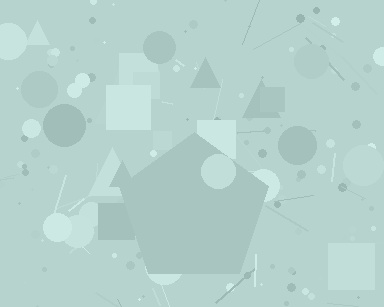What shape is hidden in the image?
A pentagon is hidden in the image.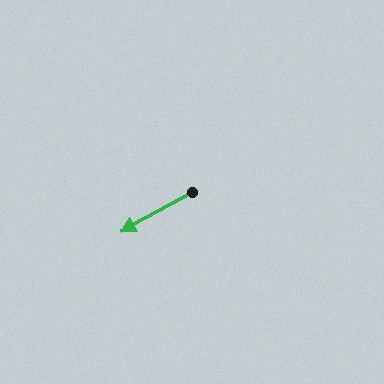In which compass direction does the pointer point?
Southwest.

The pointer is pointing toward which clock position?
Roughly 8 o'clock.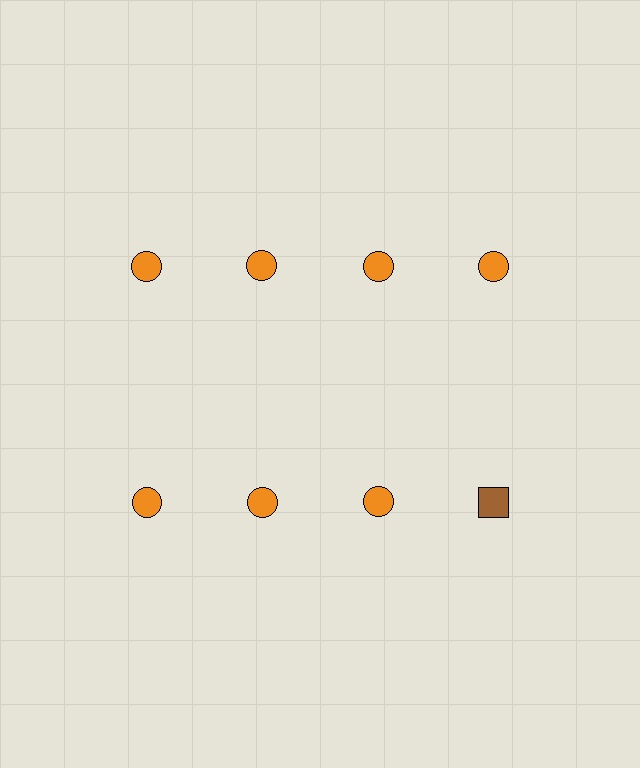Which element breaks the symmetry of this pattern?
The brown square in the second row, second from right column breaks the symmetry. All other shapes are orange circles.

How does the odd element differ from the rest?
It differs in both color (brown instead of orange) and shape (square instead of circle).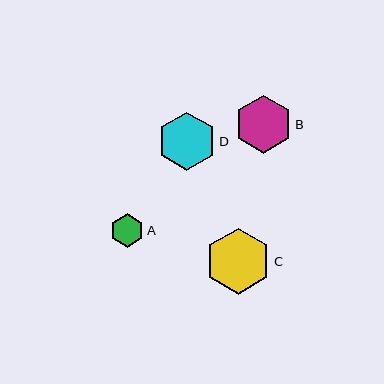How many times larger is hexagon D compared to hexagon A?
Hexagon D is approximately 1.7 times the size of hexagon A.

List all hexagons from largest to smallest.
From largest to smallest: C, D, B, A.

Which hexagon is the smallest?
Hexagon A is the smallest with a size of approximately 34 pixels.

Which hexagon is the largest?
Hexagon C is the largest with a size of approximately 66 pixels.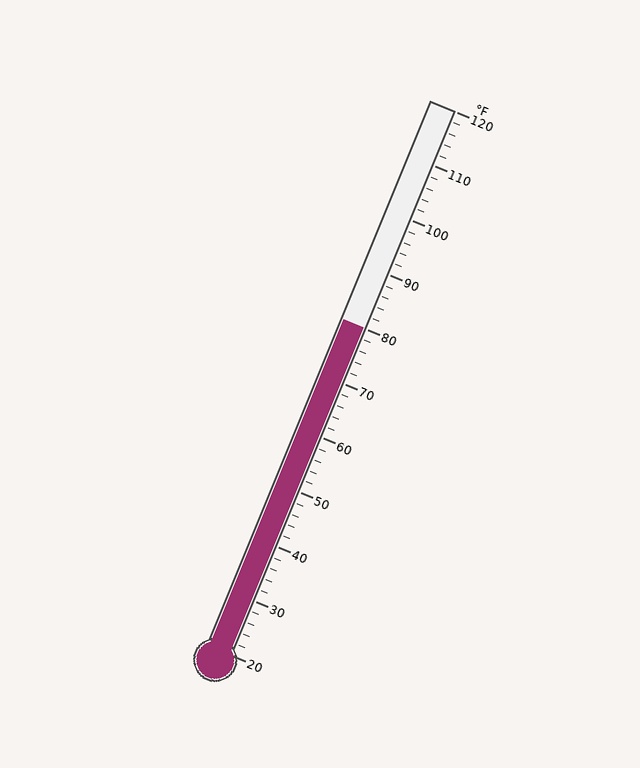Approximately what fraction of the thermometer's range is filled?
The thermometer is filled to approximately 60% of its range.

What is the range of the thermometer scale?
The thermometer scale ranges from 20°F to 120°F.